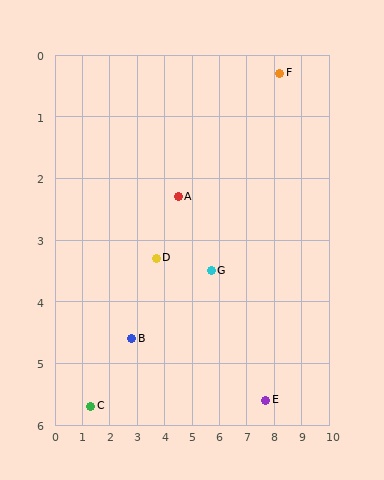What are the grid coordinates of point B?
Point B is at approximately (2.8, 4.6).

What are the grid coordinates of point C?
Point C is at approximately (1.3, 5.7).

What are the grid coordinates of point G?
Point G is at approximately (5.7, 3.5).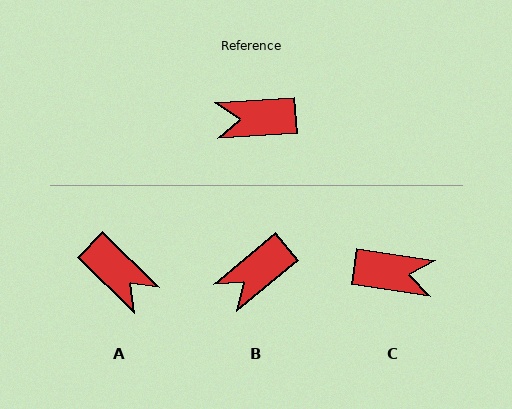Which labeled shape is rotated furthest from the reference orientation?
C, about 168 degrees away.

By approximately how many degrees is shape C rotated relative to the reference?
Approximately 168 degrees counter-clockwise.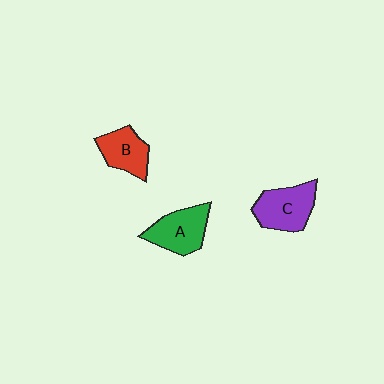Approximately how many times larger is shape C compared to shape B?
Approximately 1.3 times.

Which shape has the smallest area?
Shape B (red).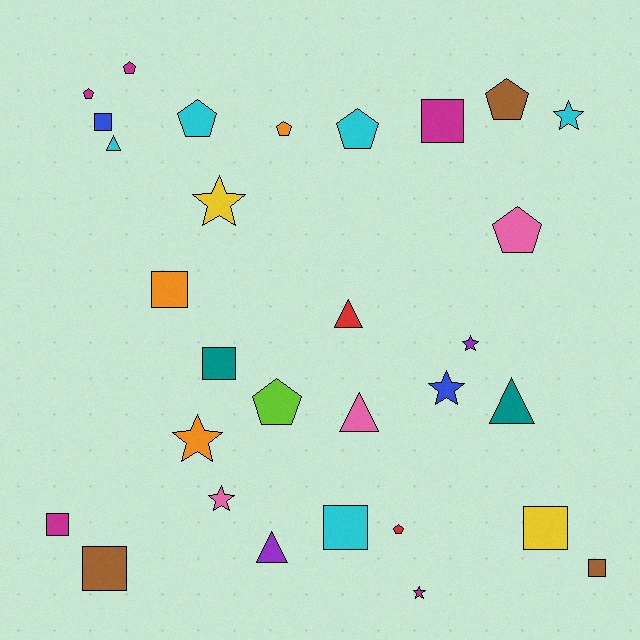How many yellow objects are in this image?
There are 2 yellow objects.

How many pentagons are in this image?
There are 9 pentagons.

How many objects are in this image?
There are 30 objects.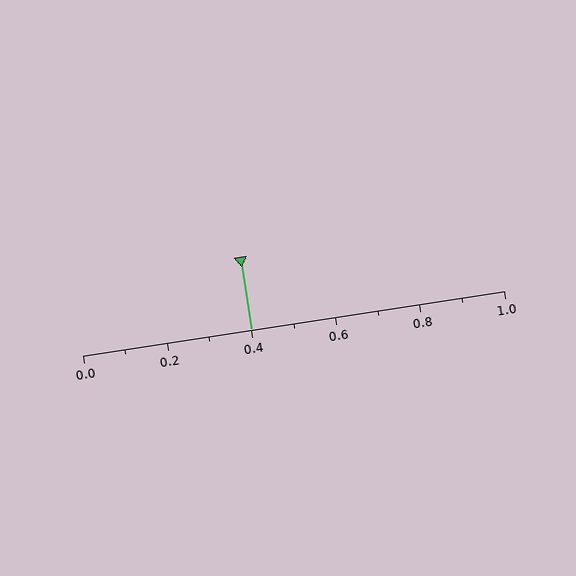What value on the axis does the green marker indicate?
The marker indicates approximately 0.4.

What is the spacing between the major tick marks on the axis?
The major ticks are spaced 0.2 apart.